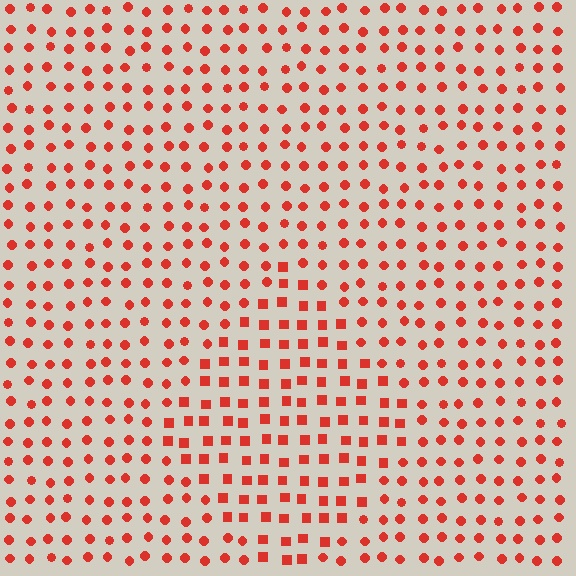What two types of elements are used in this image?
The image uses squares inside the diamond region and circles outside it.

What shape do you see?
I see a diamond.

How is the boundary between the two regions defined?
The boundary is defined by a change in element shape: squares inside vs. circles outside. All elements share the same color and spacing.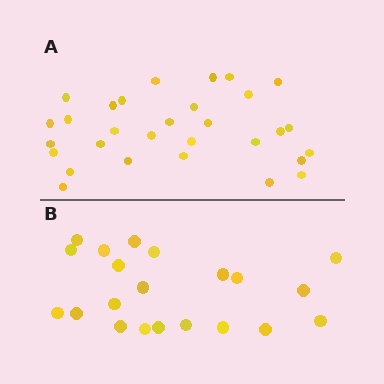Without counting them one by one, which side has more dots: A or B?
Region A (the top region) has more dots.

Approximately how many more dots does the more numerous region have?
Region A has roughly 8 or so more dots than region B.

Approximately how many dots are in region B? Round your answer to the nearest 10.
About 20 dots. (The exact count is 21, which rounds to 20.)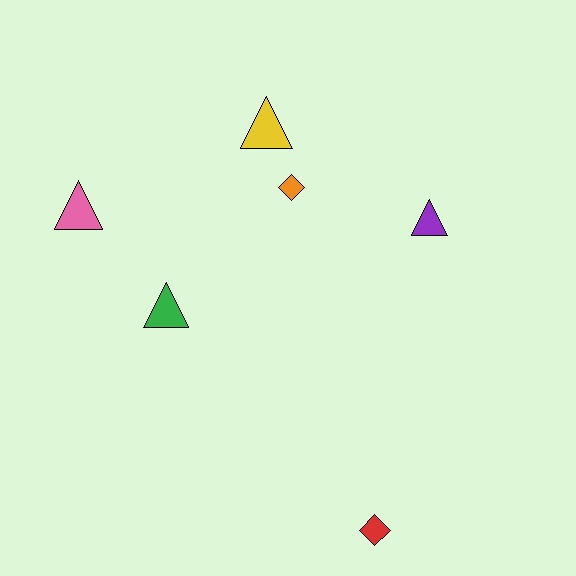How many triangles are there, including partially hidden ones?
There are 4 triangles.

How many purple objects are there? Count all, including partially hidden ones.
There is 1 purple object.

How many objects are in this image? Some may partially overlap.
There are 6 objects.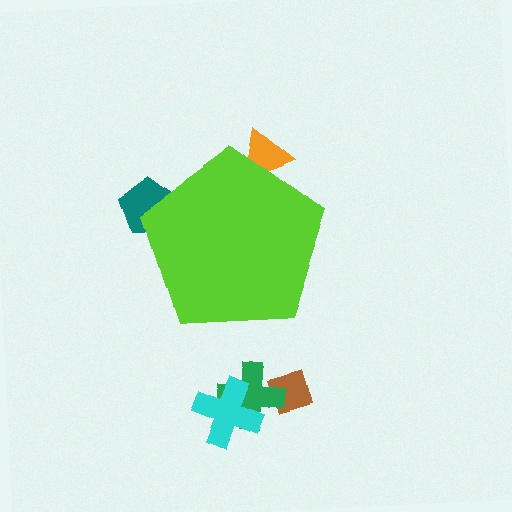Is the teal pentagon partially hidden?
Yes, the teal pentagon is partially hidden behind the lime pentagon.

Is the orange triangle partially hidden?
Yes, the orange triangle is partially hidden behind the lime pentagon.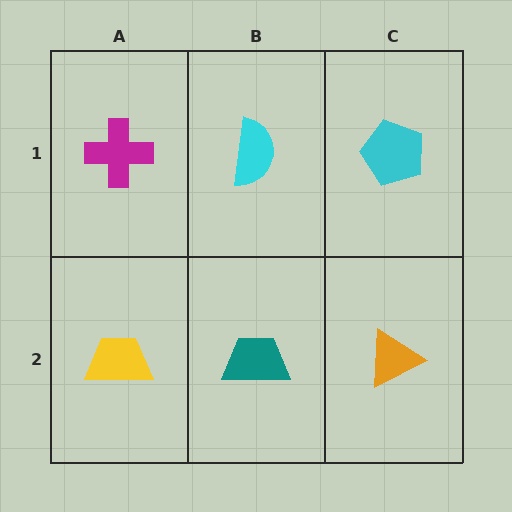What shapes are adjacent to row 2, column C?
A cyan pentagon (row 1, column C), a teal trapezoid (row 2, column B).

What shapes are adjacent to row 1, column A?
A yellow trapezoid (row 2, column A), a cyan semicircle (row 1, column B).